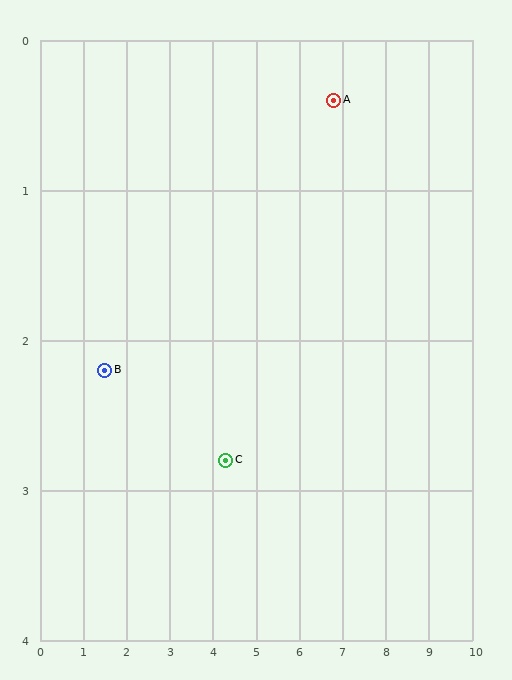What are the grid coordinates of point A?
Point A is at approximately (6.8, 0.4).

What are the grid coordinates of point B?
Point B is at approximately (1.5, 2.2).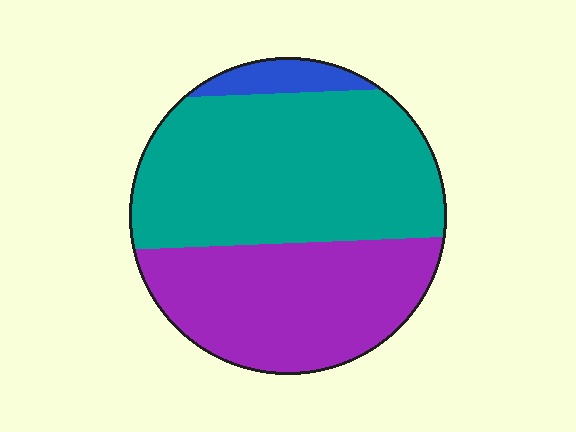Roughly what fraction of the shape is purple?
Purple takes up about two fifths (2/5) of the shape.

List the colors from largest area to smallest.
From largest to smallest: teal, purple, blue.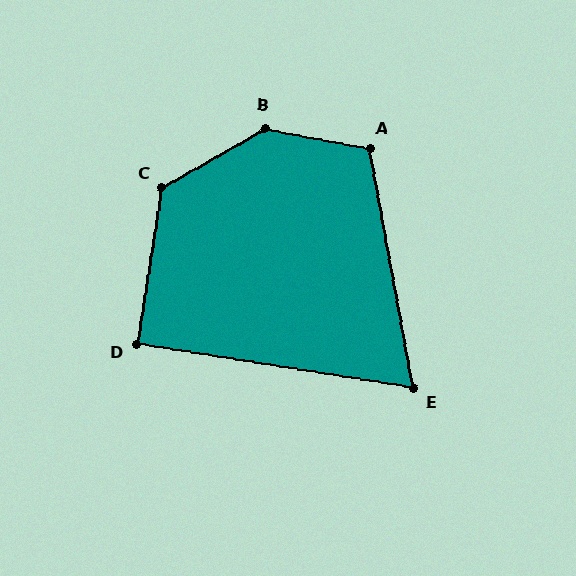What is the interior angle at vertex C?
Approximately 129 degrees (obtuse).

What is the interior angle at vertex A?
Approximately 112 degrees (obtuse).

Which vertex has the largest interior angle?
B, at approximately 139 degrees.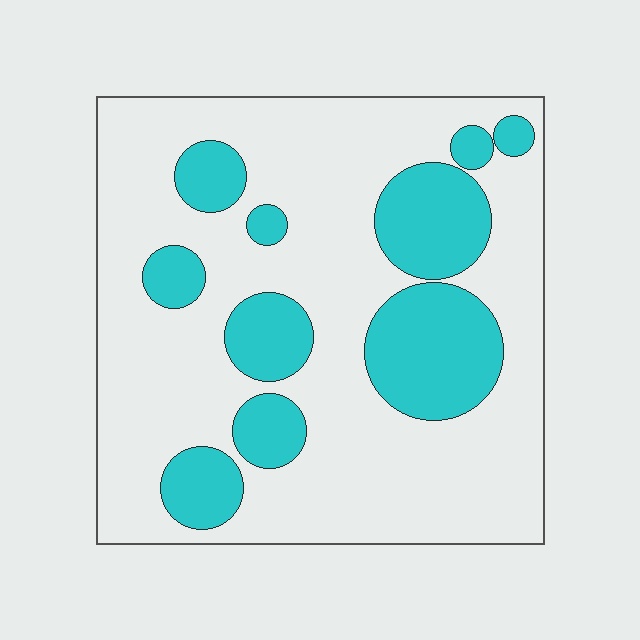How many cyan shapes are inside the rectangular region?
10.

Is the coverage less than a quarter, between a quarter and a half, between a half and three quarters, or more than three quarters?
Between a quarter and a half.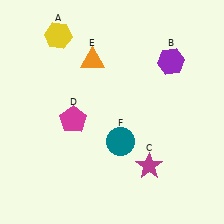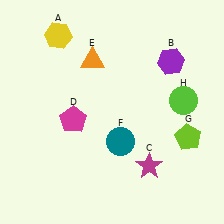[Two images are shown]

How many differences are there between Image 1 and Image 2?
There are 2 differences between the two images.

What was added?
A lime pentagon (G), a lime circle (H) were added in Image 2.